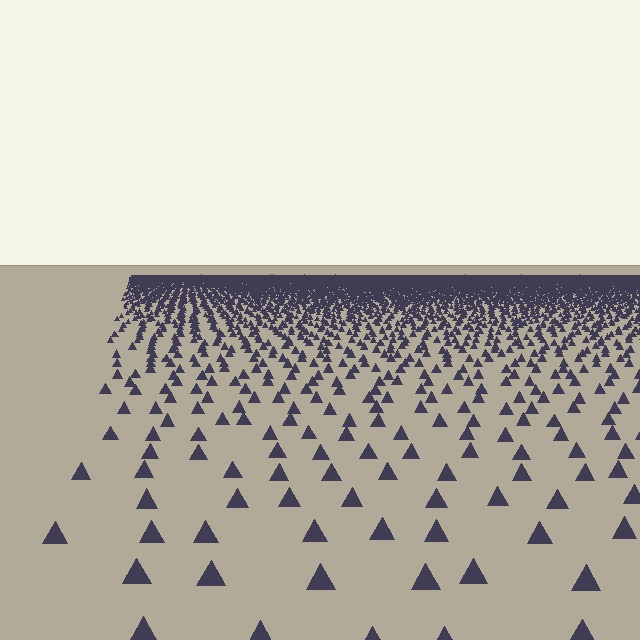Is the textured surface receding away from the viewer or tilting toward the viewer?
The surface is receding away from the viewer. Texture elements get smaller and denser toward the top.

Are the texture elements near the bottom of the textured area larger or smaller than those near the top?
Larger. Near the bottom, elements are closer to the viewer and appear at a bigger on-screen size.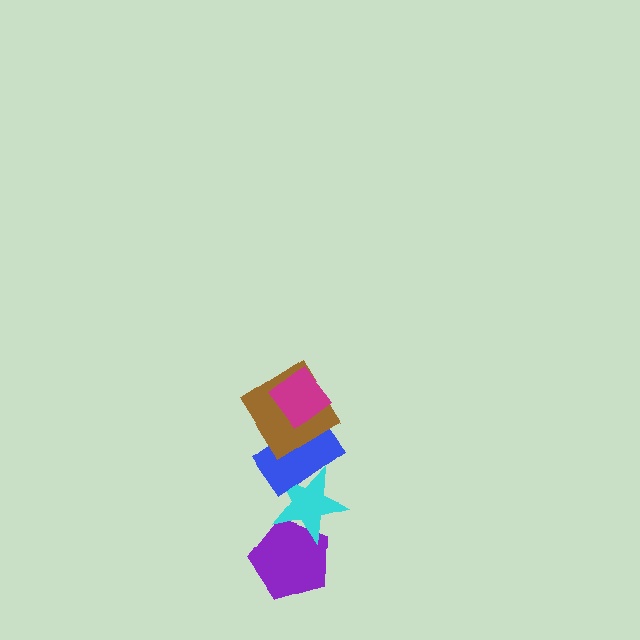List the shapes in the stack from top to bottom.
From top to bottom: the magenta diamond, the brown diamond, the blue rectangle, the cyan star, the purple pentagon.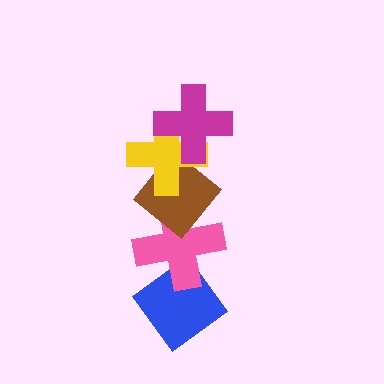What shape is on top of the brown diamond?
The yellow cross is on top of the brown diamond.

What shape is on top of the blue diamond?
The pink cross is on top of the blue diamond.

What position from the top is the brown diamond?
The brown diamond is 3rd from the top.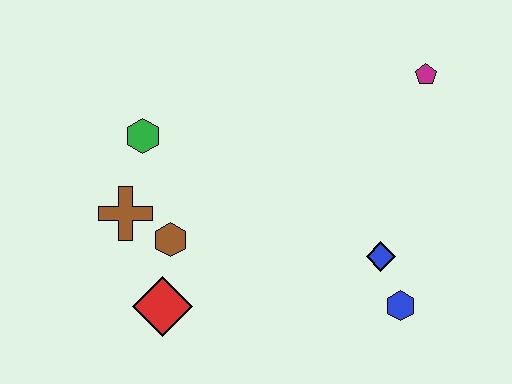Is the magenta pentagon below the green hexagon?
No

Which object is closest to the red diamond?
The brown hexagon is closest to the red diamond.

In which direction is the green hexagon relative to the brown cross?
The green hexagon is above the brown cross.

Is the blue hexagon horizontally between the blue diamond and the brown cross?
No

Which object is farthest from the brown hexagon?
The magenta pentagon is farthest from the brown hexagon.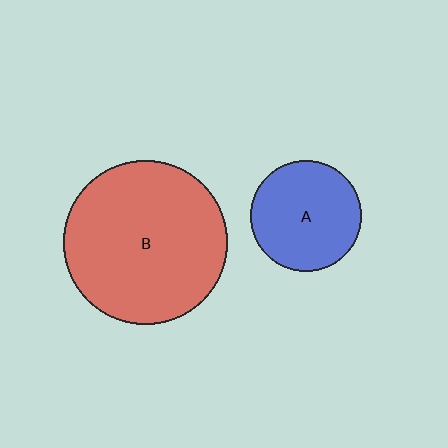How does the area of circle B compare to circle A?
Approximately 2.2 times.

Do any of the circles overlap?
No, none of the circles overlap.